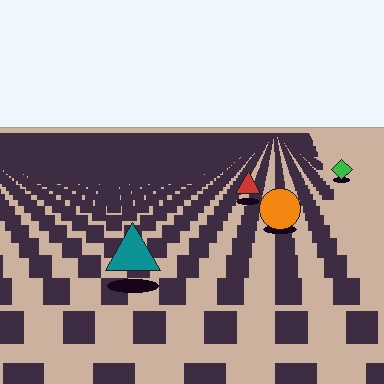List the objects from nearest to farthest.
From nearest to farthest: the teal triangle, the orange circle, the red triangle, the green diamond.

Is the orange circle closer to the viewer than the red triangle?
Yes. The orange circle is closer — you can tell from the texture gradient: the ground texture is coarser near it.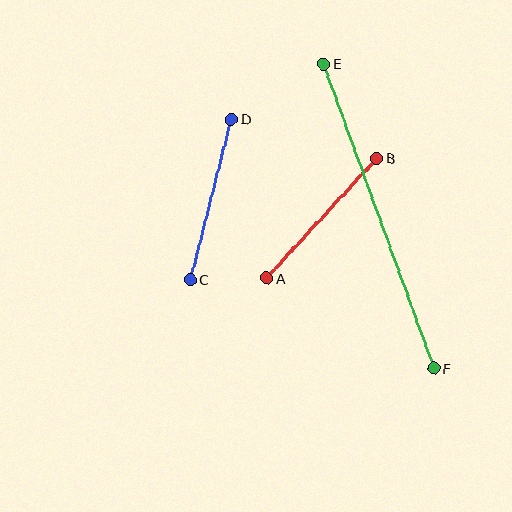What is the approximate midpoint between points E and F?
The midpoint is at approximately (379, 216) pixels.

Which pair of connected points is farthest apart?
Points E and F are farthest apart.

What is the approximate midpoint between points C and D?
The midpoint is at approximately (211, 199) pixels.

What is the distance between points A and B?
The distance is approximately 163 pixels.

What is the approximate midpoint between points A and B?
The midpoint is at approximately (322, 218) pixels.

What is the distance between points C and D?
The distance is approximately 165 pixels.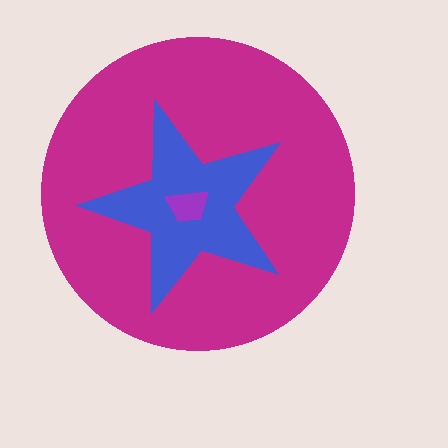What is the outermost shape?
The magenta circle.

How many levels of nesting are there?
3.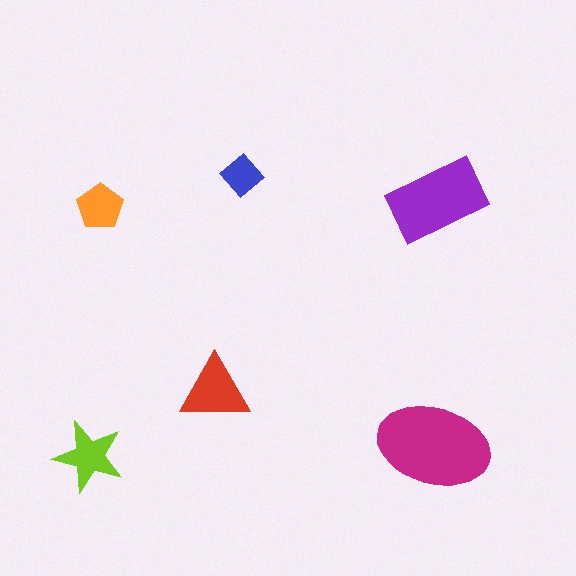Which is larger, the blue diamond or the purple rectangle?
The purple rectangle.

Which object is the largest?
The magenta ellipse.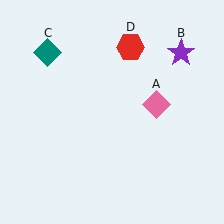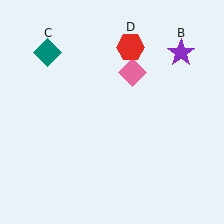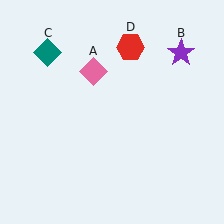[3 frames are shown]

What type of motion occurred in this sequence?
The pink diamond (object A) rotated counterclockwise around the center of the scene.